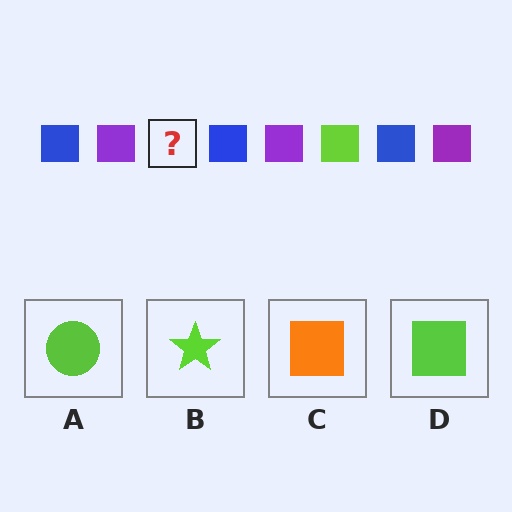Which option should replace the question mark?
Option D.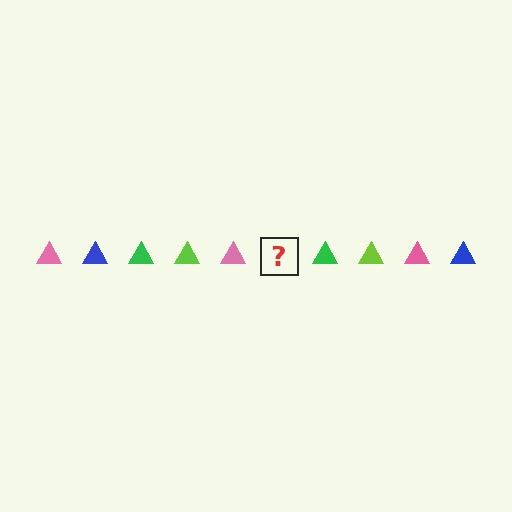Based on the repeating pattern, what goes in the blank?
The blank should be a blue triangle.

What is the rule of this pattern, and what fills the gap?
The rule is that the pattern cycles through pink, blue, green, lime triangles. The gap should be filled with a blue triangle.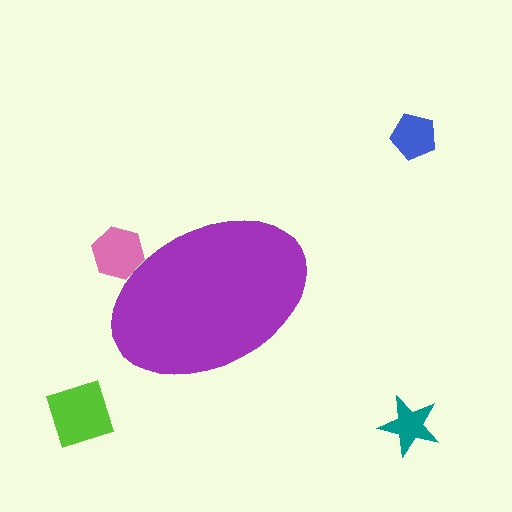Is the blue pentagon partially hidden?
No, the blue pentagon is fully visible.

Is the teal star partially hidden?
No, the teal star is fully visible.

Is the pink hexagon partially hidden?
Yes, the pink hexagon is partially hidden behind the purple ellipse.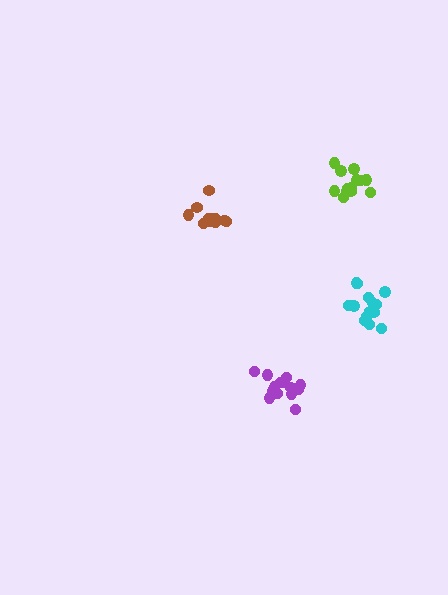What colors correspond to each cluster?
The clusters are colored: purple, lime, brown, cyan.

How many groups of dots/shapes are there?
There are 4 groups.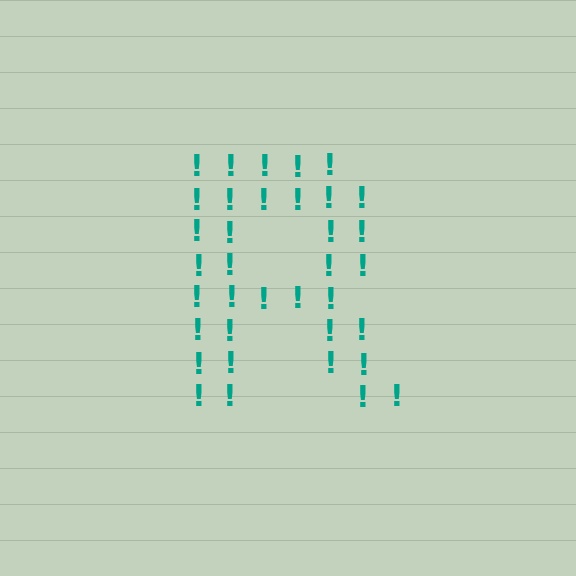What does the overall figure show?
The overall figure shows the letter R.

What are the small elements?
The small elements are exclamation marks.